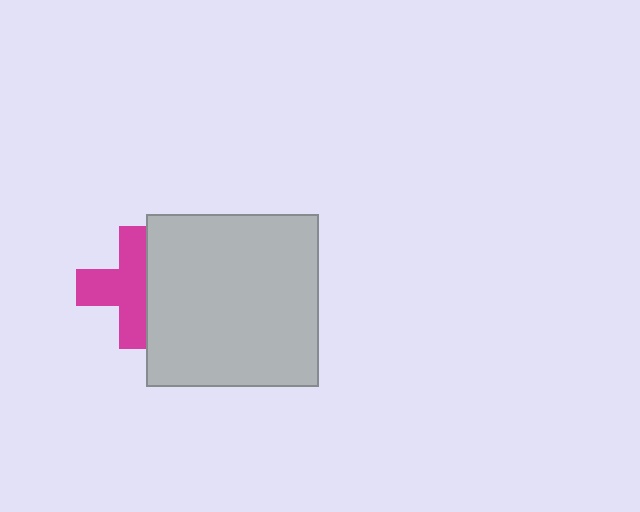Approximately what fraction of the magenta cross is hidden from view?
Roughly 38% of the magenta cross is hidden behind the light gray square.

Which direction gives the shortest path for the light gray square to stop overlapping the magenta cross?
Moving right gives the shortest separation.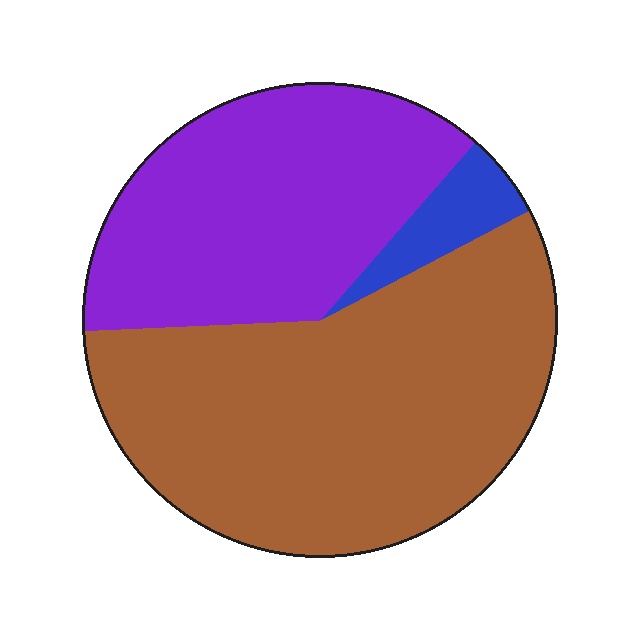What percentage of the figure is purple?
Purple covers roughly 35% of the figure.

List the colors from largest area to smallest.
From largest to smallest: brown, purple, blue.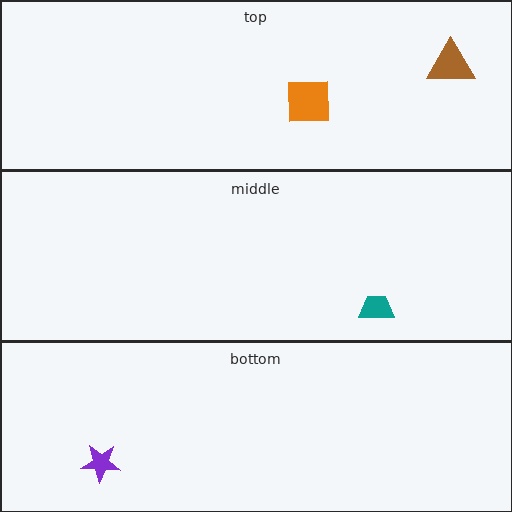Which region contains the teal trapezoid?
The middle region.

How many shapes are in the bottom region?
1.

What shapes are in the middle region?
The teal trapezoid.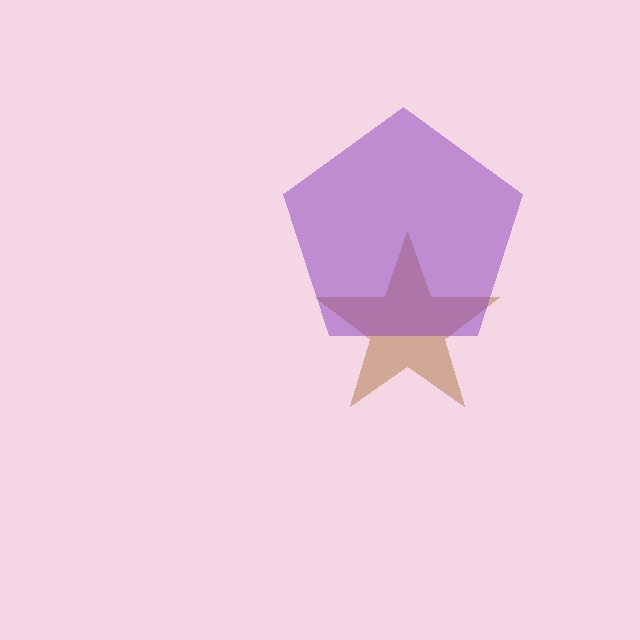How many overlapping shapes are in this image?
There are 2 overlapping shapes in the image.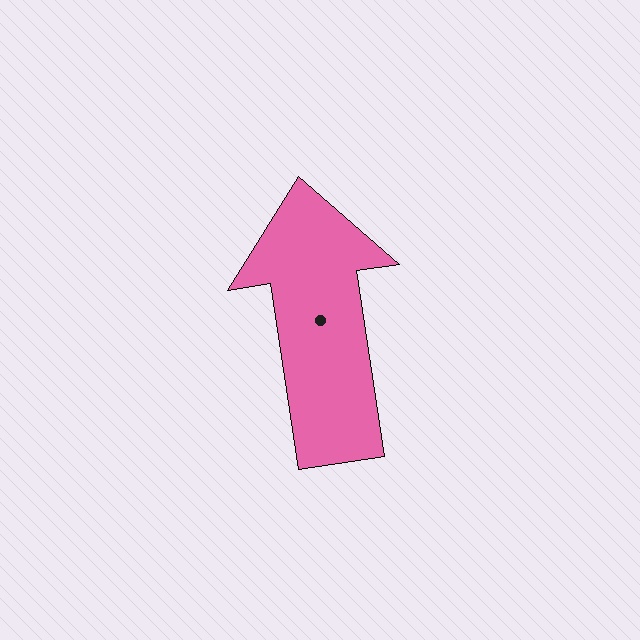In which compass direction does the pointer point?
North.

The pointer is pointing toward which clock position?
Roughly 12 o'clock.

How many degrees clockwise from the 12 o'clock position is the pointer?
Approximately 351 degrees.